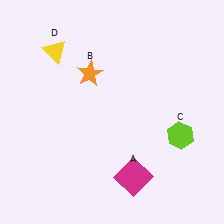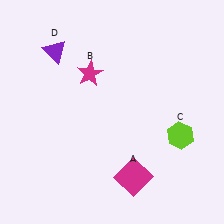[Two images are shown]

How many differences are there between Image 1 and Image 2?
There are 2 differences between the two images.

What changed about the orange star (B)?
In Image 1, B is orange. In Image 2, it changed to magenta.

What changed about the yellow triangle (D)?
In Image 1, D is yellow. In Image 2, it changed to purple.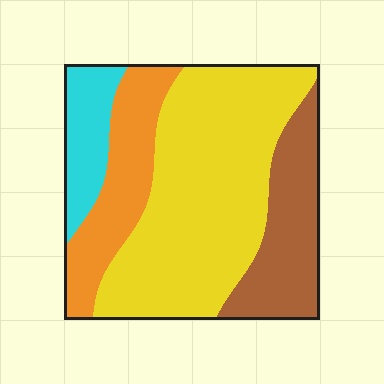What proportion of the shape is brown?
Brown covers 20% of the shape.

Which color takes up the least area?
Cyan, at roughly 10%.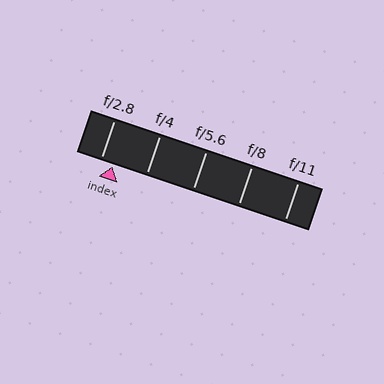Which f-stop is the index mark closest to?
The index mark is closest to f/2.8.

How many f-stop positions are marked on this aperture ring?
There are 5 f-stop positions marked.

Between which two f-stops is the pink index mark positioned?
The index mark is between f/2.8 and f/4.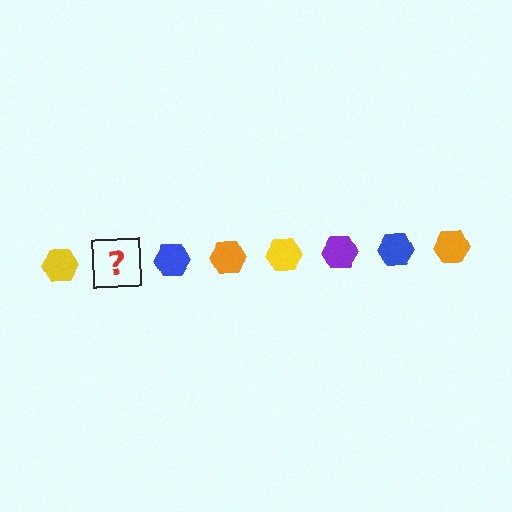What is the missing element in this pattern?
The missing element is a purple hexagon.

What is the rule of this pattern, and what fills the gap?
The rule is that the pattern cycles through yellow, purple, blue, orange hexagons. The gap should be filled with a purple hexagon.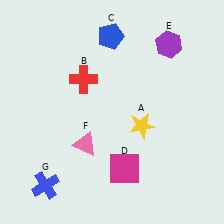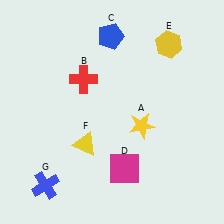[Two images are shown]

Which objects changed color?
E changed from purple to yellow. F changed from pink to yellow.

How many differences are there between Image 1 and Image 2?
There are 2 differences between the two images.